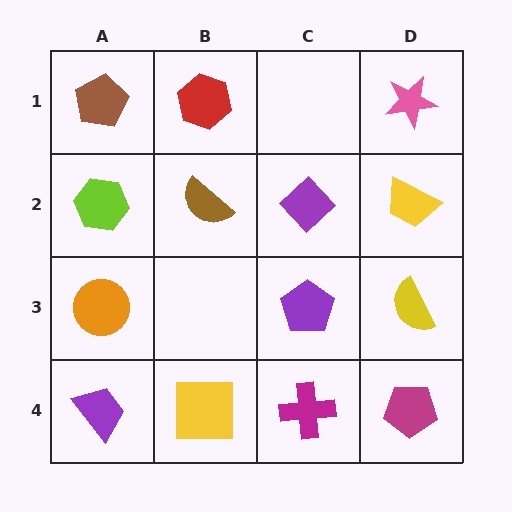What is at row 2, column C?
A purple diamond.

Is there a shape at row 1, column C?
No, that cell is empty.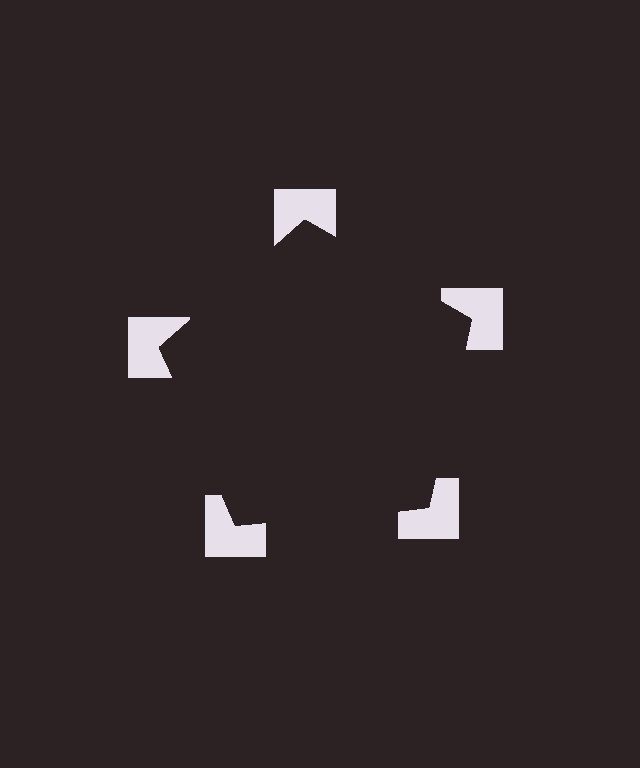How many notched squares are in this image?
There are 5 — one at each vertex of the illusory pentagon.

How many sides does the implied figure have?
5 sides.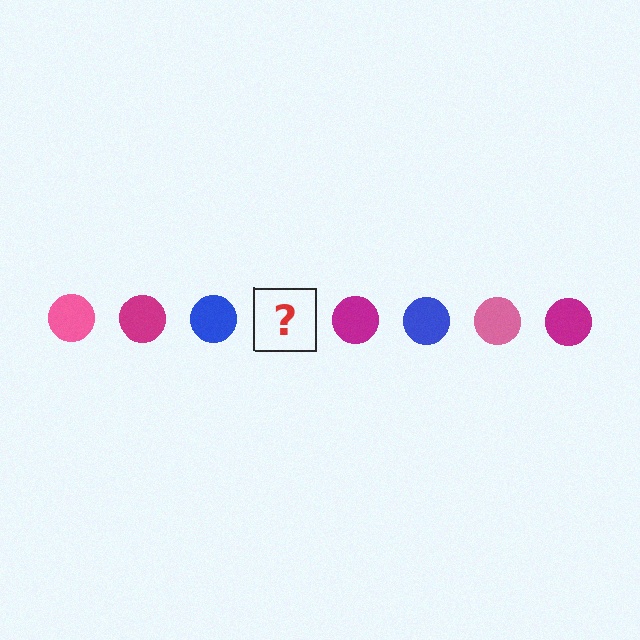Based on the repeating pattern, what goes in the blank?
The blank should be a pink circle.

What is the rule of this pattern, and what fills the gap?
The rule is that the pattern cycles through pink, magenta, blue circles. The gap should be filled with a pink circle.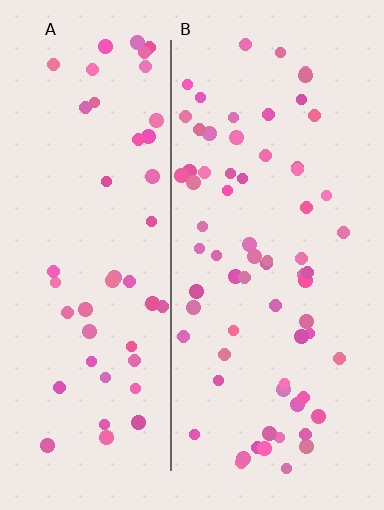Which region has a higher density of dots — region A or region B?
B (the right).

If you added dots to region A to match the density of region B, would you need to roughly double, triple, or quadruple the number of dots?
Approximately double.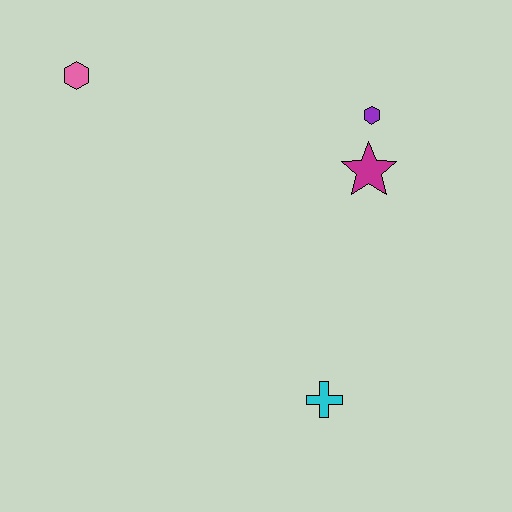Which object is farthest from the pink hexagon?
The cyan cross is farthest from the pink hexagon.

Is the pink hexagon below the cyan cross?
No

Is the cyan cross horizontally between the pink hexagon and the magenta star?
Yes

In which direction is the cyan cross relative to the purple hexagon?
The cyan cross is below the purple hexagon.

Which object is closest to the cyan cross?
The magenta star is closest to the cyan cross.